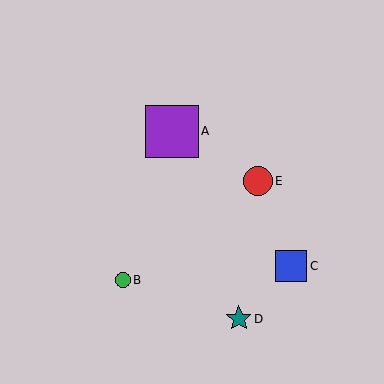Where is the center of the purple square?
The center of the purple square is at (172, 131).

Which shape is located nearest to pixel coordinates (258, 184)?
The red circle (labeled E) at (258, 181) is nearest to that location.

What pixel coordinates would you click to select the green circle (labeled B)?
Click at (123, 280) to select the green circle B.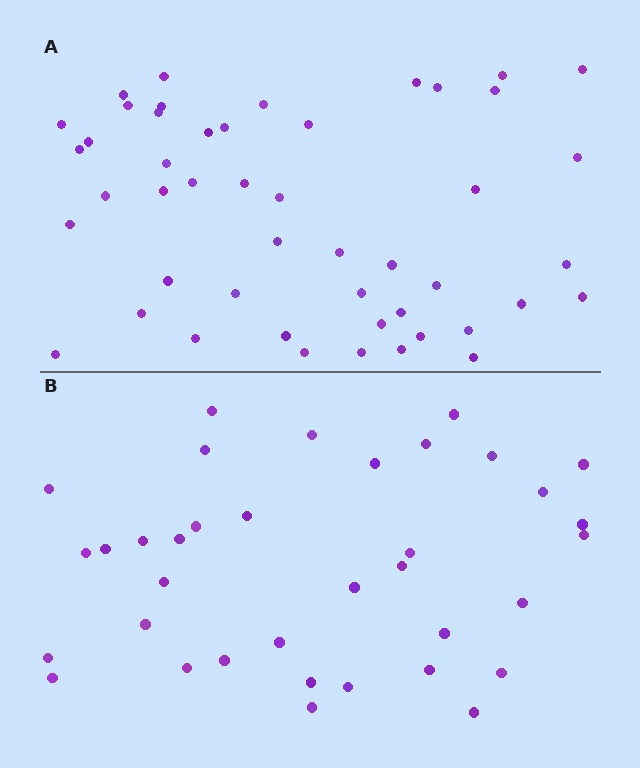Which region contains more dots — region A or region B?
Region A (the top region) has more dots.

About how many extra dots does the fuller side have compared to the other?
Region A has roughly 12 or so more dots than region B.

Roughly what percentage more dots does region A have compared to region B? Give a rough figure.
About 35% more.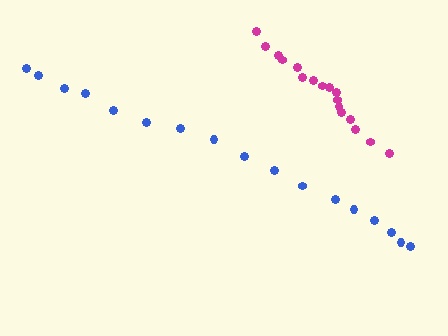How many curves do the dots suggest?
There are 2 distinct paths.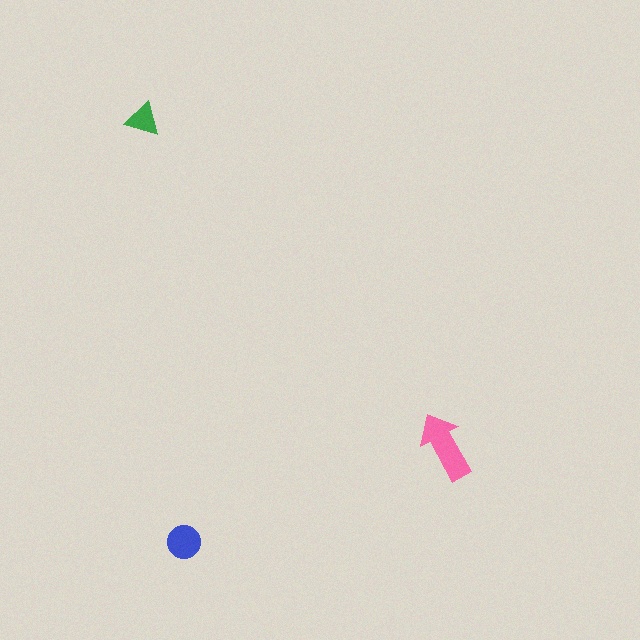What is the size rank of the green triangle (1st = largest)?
3rd.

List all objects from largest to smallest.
The pink arrow, the blue circle, the green triangle.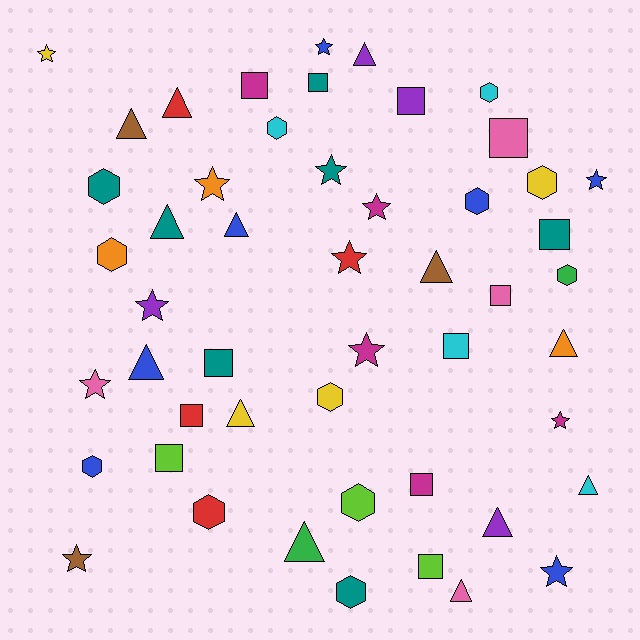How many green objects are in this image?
There are 2 green objects.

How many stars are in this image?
There are 13 stars.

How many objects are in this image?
There are 50 objects.